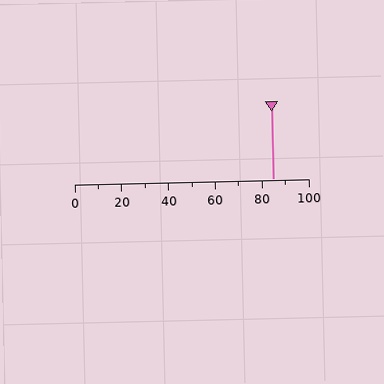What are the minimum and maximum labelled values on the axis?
The axis runs from 0 to 100.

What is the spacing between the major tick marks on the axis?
The major ticks are spaced 20 apart.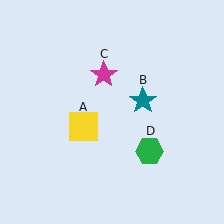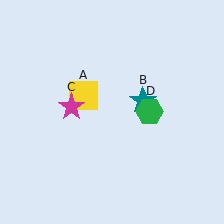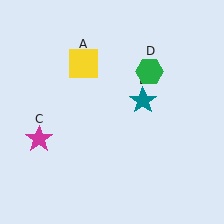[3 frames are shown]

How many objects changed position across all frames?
3 objects changed position: yellow square (object A), magenta star (object C), green hexagon (object D).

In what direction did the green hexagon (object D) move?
The green hexagon (object D) moved up.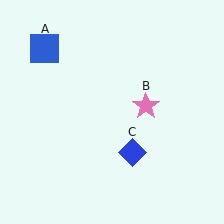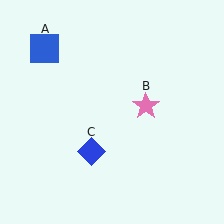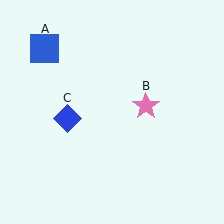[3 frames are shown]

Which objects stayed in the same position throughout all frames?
Blue square (object A) and pink star (object B) remained stationary.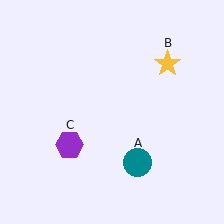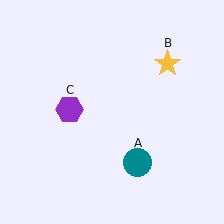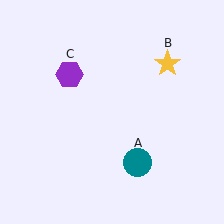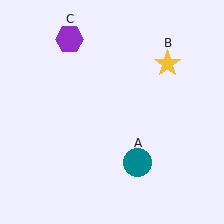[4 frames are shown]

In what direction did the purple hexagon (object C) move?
The purple hexagon (object C) moved up.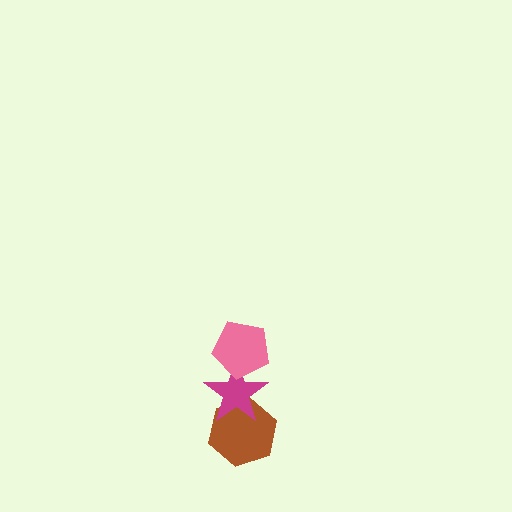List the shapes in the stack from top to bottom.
From top to bottom: the pink pentagon, the magenta star, the brown hexagon.